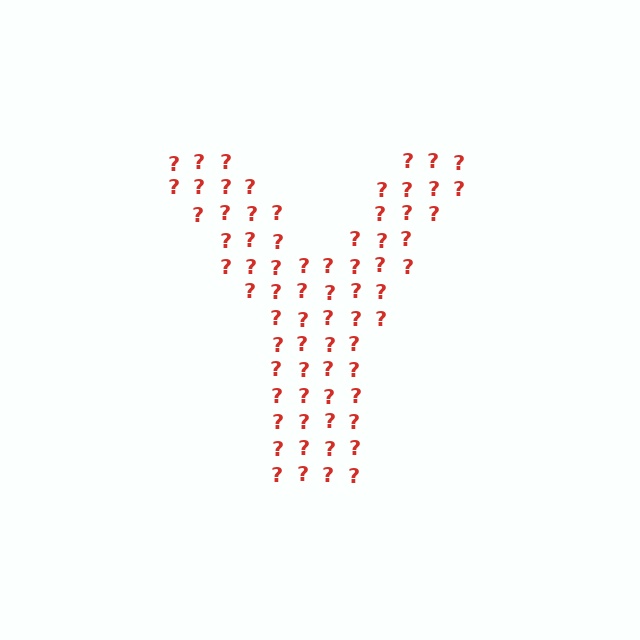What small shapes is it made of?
It is made of small question marks.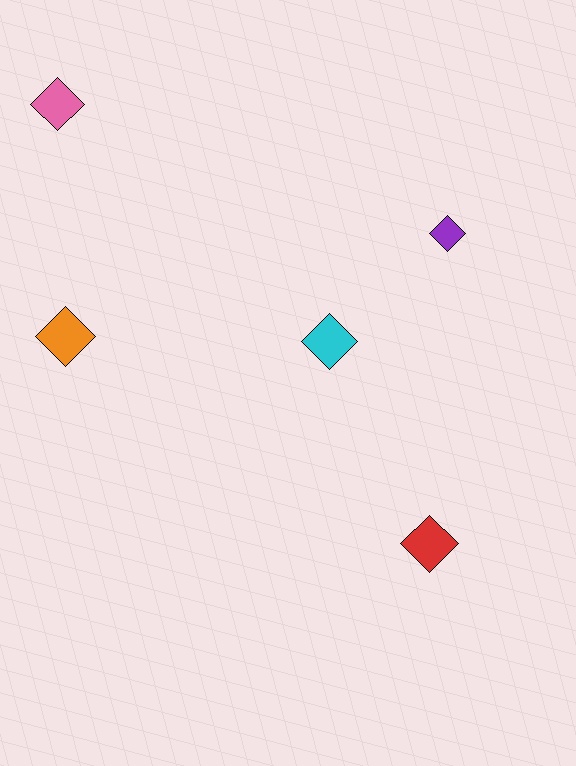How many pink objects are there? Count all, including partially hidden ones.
There is 1 pink object.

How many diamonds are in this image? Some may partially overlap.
There are 5 diamonds.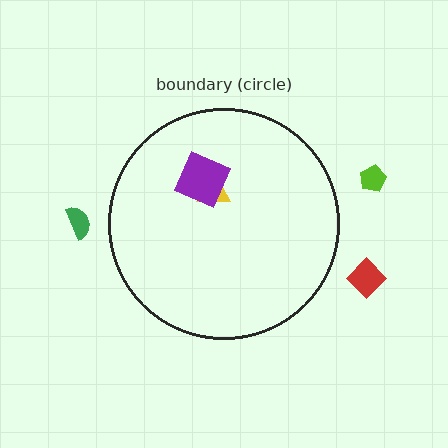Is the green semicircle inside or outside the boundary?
Outside.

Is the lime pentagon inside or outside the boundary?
Outside.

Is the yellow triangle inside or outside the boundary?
Inside.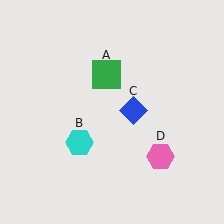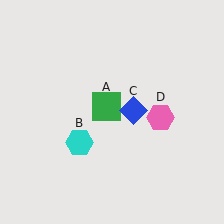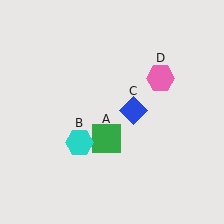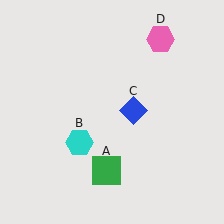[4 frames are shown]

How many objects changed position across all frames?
2 objects changed position: green square (object A), pink hexagon (object D).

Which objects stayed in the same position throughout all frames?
Cyan hexagon (object B) and blue diamond (object C) remained stationary.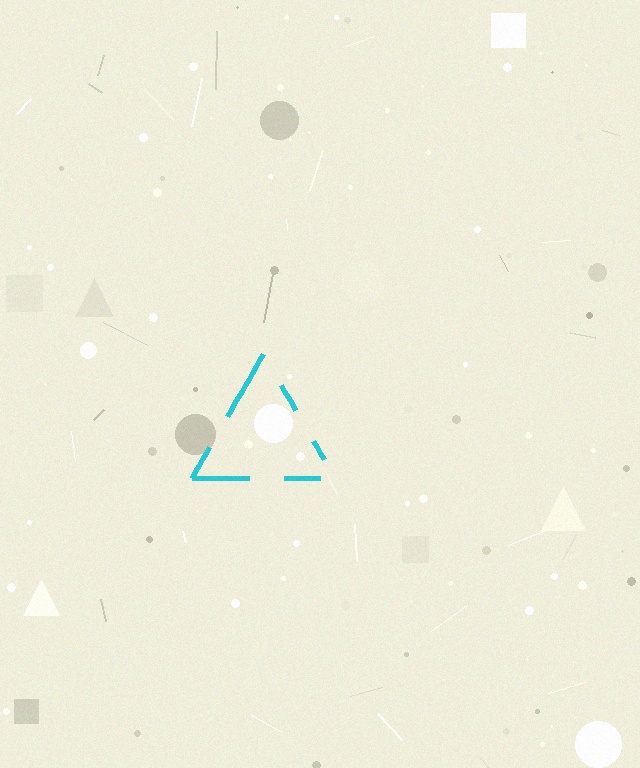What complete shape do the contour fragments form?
The contour fragments form a triangle.